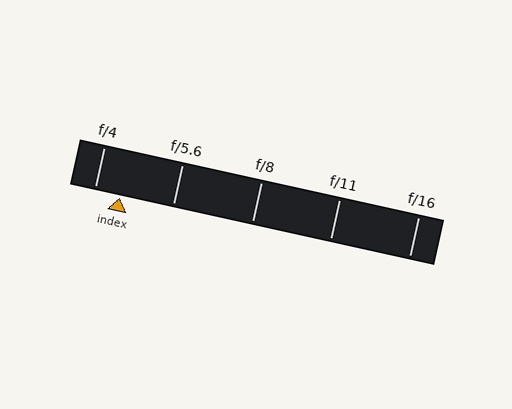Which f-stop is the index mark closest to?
The index mark is closest to f/4.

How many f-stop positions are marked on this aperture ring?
There are 5 f-stop positions marked.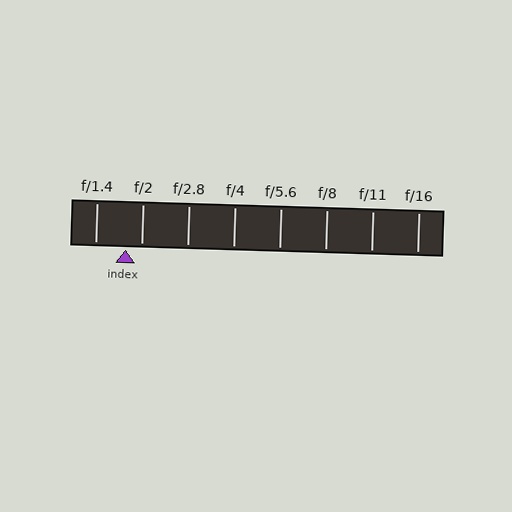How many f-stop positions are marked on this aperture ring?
There are 8 f-stop positions marked.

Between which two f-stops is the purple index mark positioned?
The index mark is between f/1.4 and f/2.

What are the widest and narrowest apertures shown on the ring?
The widest aperture shown is f/1.4 and the narrowest is f/16.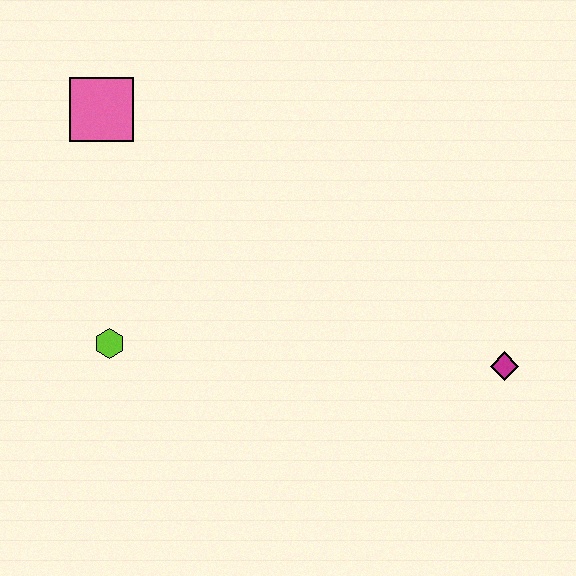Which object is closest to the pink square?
The lime hexagon is closest to the pink square.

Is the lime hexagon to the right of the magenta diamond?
No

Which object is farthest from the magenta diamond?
The pink square is farthest from the magenta diamond.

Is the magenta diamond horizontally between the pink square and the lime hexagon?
No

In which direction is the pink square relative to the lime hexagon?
The pink square is above the lime hexagon.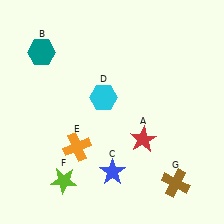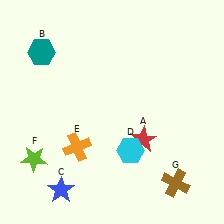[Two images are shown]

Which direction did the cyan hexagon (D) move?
The cyan hexagon (D) moved down.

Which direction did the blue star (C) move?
The blue star (C) moved left.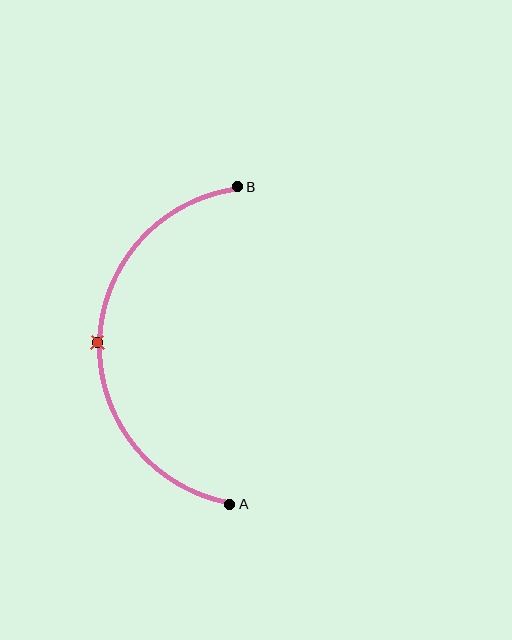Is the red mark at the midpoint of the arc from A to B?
Yes. The red mark lies on the arc at equal arc-length from both A and B — it is the arc midpoint.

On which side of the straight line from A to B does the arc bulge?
The arc bulges to the left of the straight line connecting A and B.